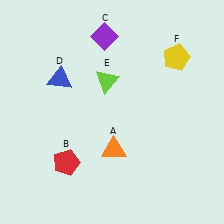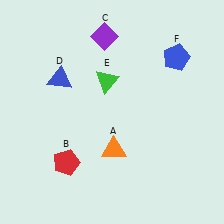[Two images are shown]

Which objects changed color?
E changed from lime to green. F changed from yellow to blue.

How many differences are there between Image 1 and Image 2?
There are 2 differences between the two images.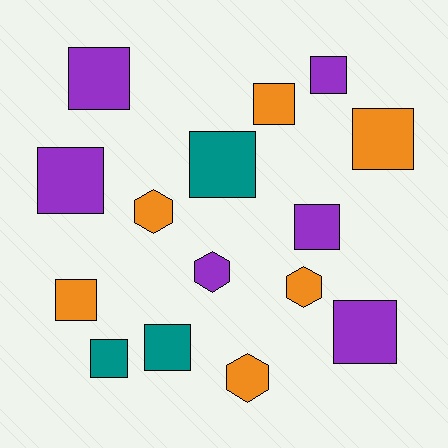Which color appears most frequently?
Orange, with 6 objects.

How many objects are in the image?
There are 15 objects.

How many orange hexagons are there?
There are 3 orange hexagons.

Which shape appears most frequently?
Square, with 11 objects.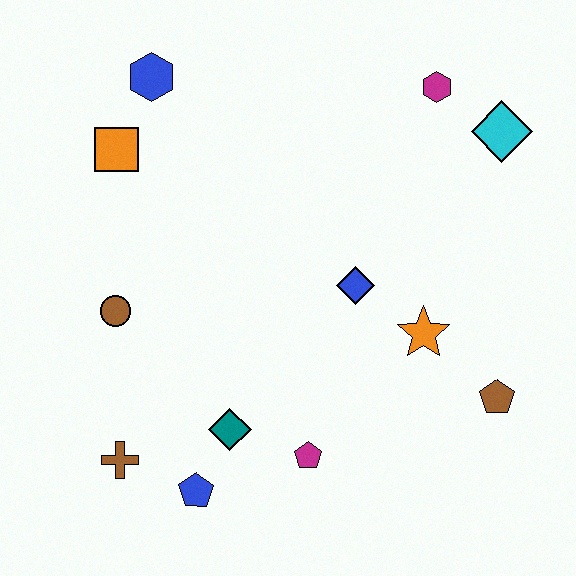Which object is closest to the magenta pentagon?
The teal diamond is closest to the magenta pentagon.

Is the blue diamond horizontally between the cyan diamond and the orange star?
No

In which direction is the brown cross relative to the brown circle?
The brown cross is below the brown circle.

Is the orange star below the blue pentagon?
No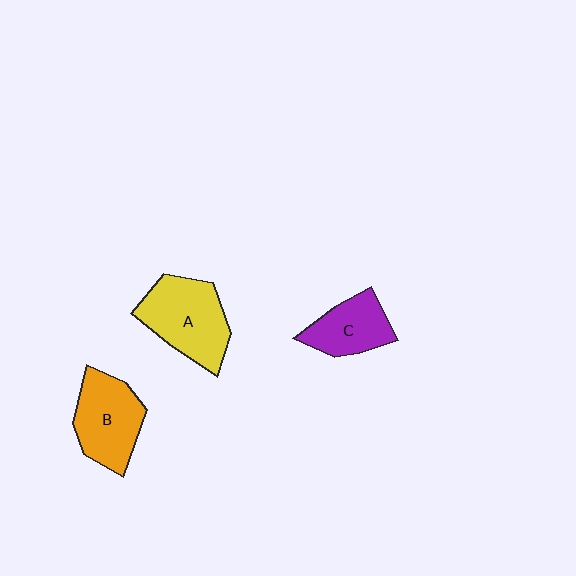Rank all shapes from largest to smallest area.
From largest to smallest: A (yellow), B (orange), C (purple).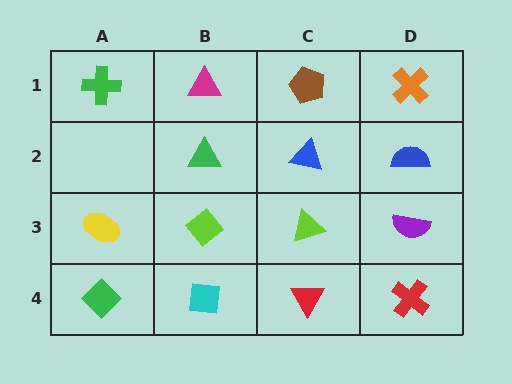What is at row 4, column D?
A red cross.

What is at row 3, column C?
A lime triangle.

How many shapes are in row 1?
4 shapes.